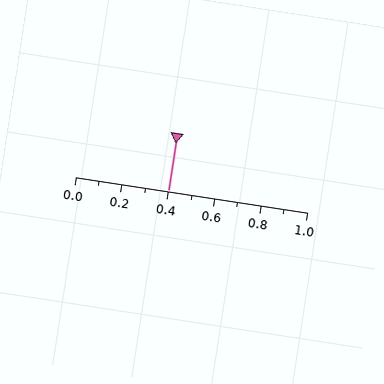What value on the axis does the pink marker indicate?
The marker indicates approximately 0.4.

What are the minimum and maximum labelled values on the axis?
The axis runs from 0.0 to 1.0.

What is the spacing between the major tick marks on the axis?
The major ticks are spaced 0.2 apart.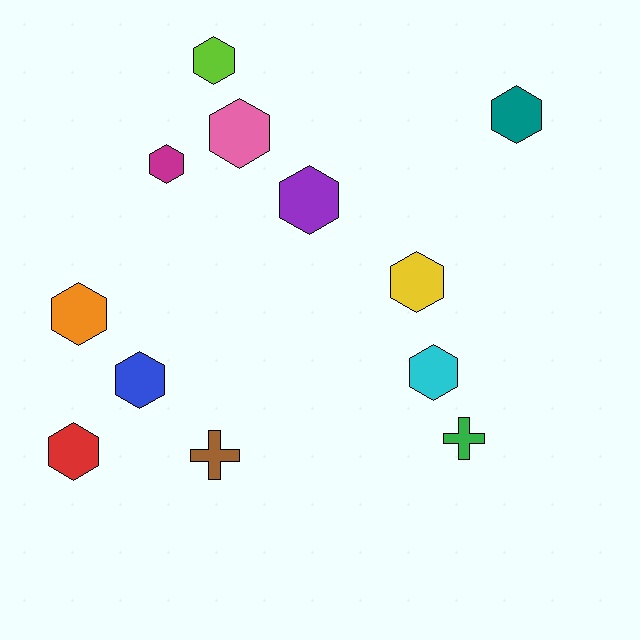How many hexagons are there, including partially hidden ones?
There are 10 hexagons.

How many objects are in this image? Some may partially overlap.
There are 12 objects.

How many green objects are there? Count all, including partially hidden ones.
There is 1 green object.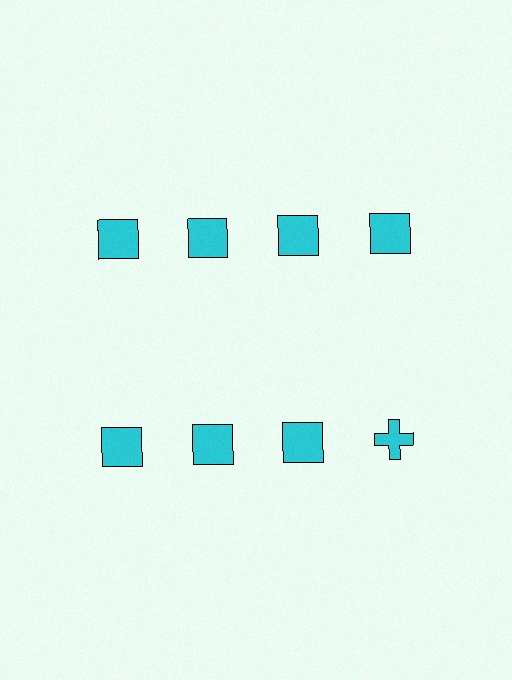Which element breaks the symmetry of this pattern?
The cyan cross in the second row, second from right column breaks the symmetry. All other shapes are cyan squares.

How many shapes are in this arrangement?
There are 8 shapes arranged in a grid pattern.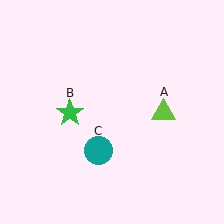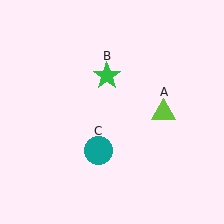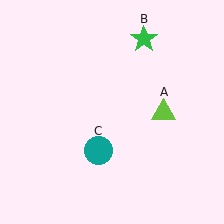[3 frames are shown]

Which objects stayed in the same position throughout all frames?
Lime triangle (object A) and teal circle (object C) remained stationary.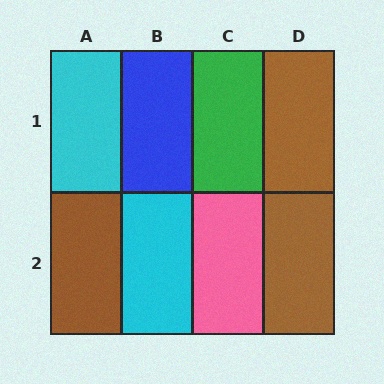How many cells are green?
1 cell is green.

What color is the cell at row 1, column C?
Green.